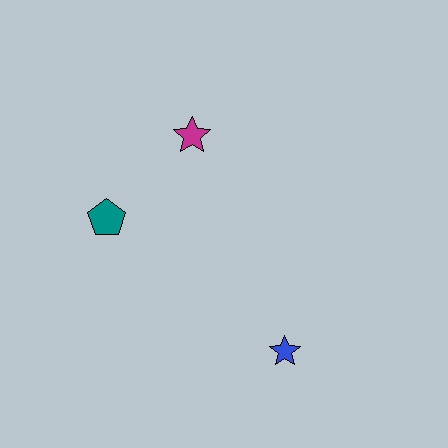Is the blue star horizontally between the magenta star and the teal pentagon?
No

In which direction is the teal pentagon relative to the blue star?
The teal pentagon is to the left of the blue star.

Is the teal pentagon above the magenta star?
No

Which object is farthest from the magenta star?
The blue star is farthest from the magenta star.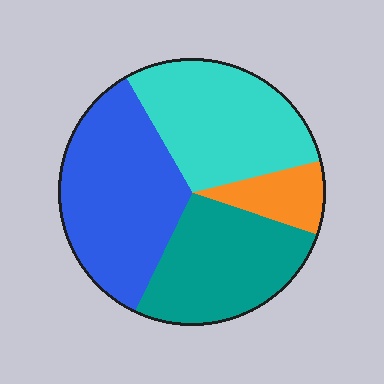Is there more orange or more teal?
Teal.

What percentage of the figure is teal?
Teal takes up about one quarter (1/4) of the figure.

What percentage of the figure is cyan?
Cyan takes up about one third (1/3) of the figure.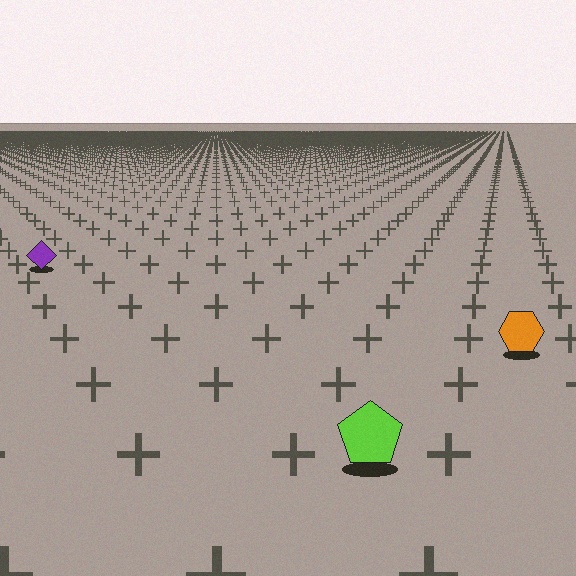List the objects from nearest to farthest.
From nearest to farthest: the lime pentagon, the orange hexagon, the purple diamond.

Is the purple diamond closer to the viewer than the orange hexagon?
No. The orange hexagon is closer — you can tell from the texture gradient: the ground texture is coarser near it.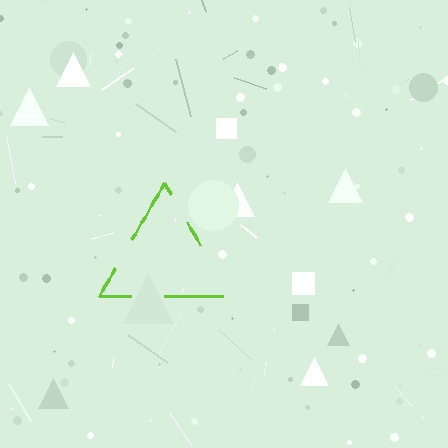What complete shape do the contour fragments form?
The contour fragments form a triangle.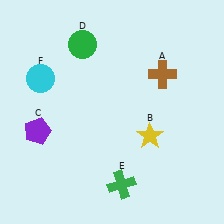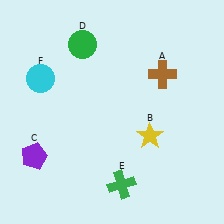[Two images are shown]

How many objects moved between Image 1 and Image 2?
1 object moved between the two images.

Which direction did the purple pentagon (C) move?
The purple pentagon (C) moved down.